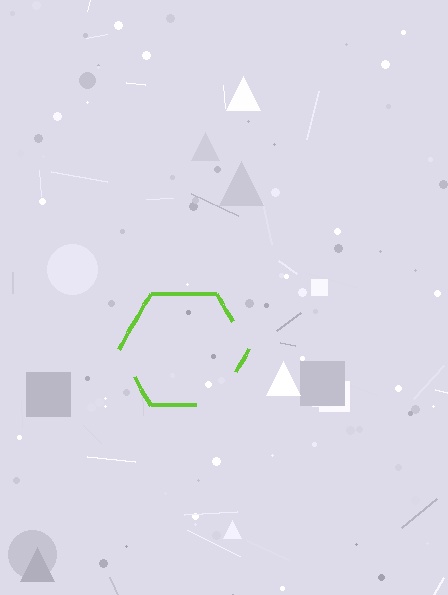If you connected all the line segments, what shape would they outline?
They would outline a hexagon.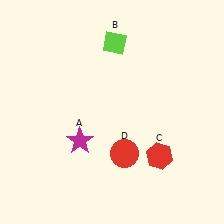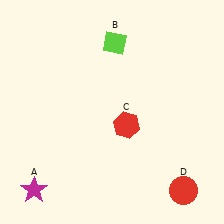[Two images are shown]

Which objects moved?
The objects that moved are: the magenta star (A), the red hexagon (C), the red circle (D).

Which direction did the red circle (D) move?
The red circle (D) moved right.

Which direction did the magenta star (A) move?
The magenta star (A) moved down.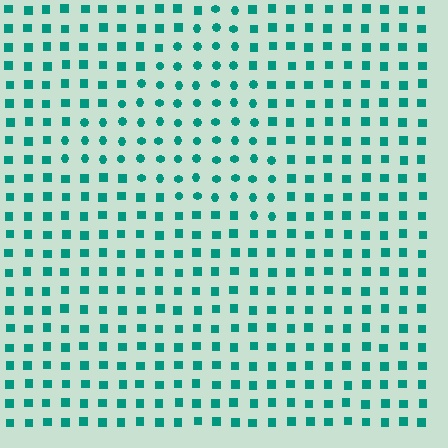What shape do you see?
I see a triangle.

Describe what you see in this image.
The image is filled with small teal elements arranged in a uniform grid. A triangle-shaped region contains circles, while the surrounding area contains squares. The boundary is defined purely by the change in element shape.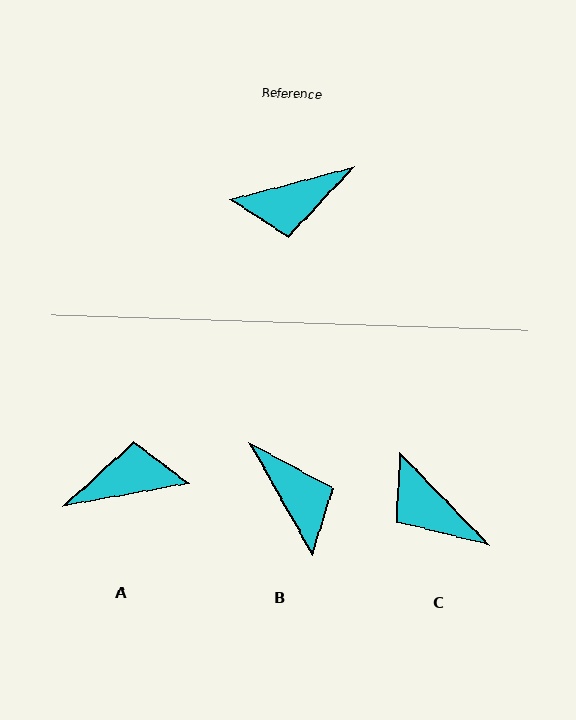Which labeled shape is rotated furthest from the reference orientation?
A, about 175 degrees away.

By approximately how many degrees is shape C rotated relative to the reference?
Approximately 60 degrees clockwise.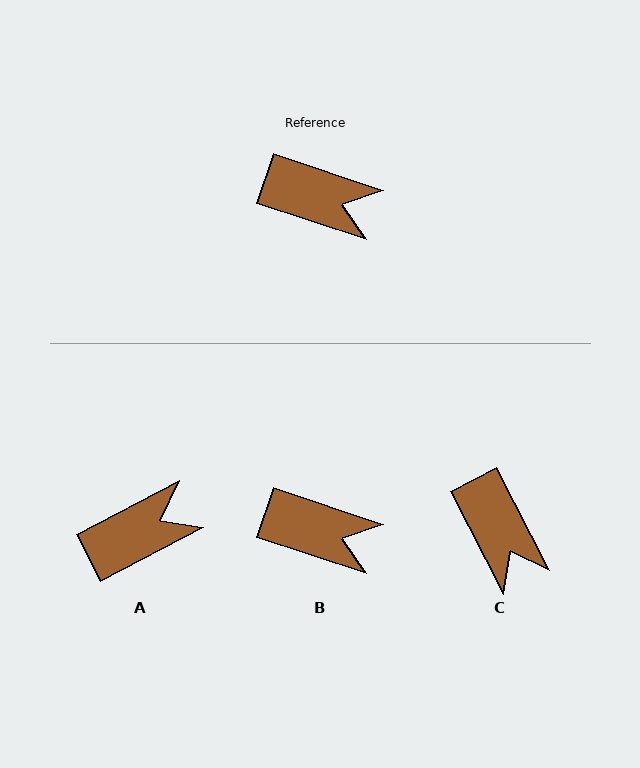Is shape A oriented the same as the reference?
No, it is off by about 46 degrees.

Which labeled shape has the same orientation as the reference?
B.